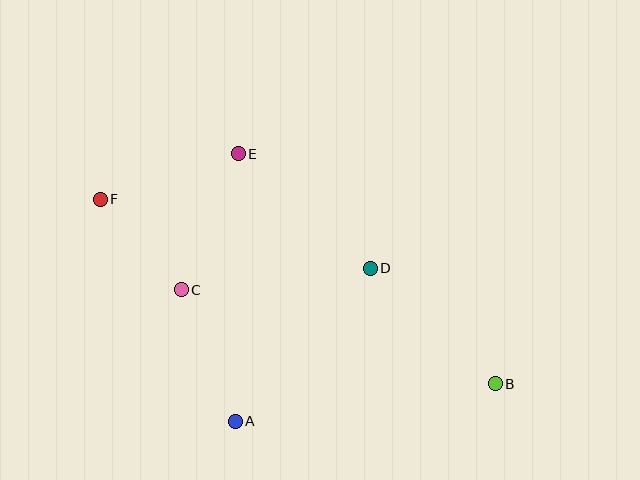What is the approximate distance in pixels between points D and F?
The distance between D and F is approximately 278 pixels.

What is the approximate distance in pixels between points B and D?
The distance between B and D is approximately 170 pixels.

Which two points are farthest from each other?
Points B and F are farthest from each other.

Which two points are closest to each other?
Points C and F are closest to each other.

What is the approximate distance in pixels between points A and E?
The distance between A and E is approximately 268 pixels.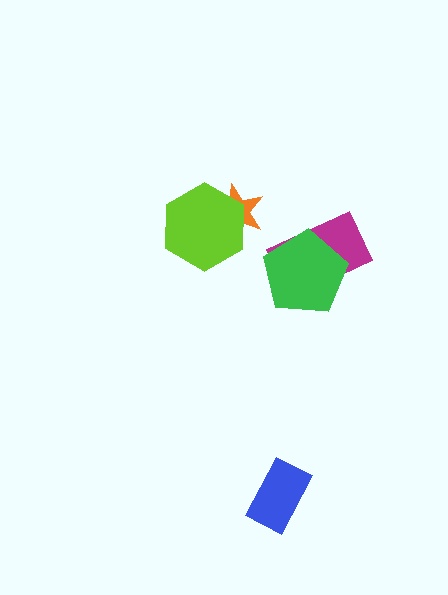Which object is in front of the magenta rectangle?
The green pentagon is in front of the magenta rectangle.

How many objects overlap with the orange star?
1 object overlaps with the orange star.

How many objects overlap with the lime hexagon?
1 object overlaps with the lime hexagon.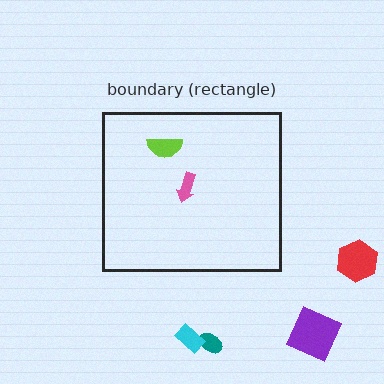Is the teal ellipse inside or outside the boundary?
Outside.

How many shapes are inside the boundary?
2 inside, 4 outside.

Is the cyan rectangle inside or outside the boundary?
Outside.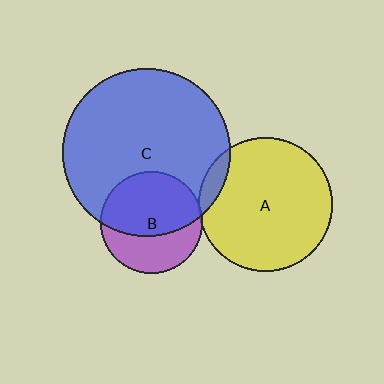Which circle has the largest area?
Circle C (blue).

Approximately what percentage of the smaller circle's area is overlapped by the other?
Approximately 5%.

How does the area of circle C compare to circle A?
Approximately 1.6 times.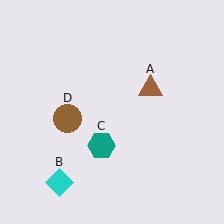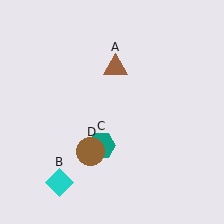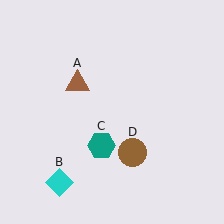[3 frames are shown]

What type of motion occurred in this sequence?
The brown triangle (object A), brown circle (object D) rotated counterclockwise around the center of the scene.